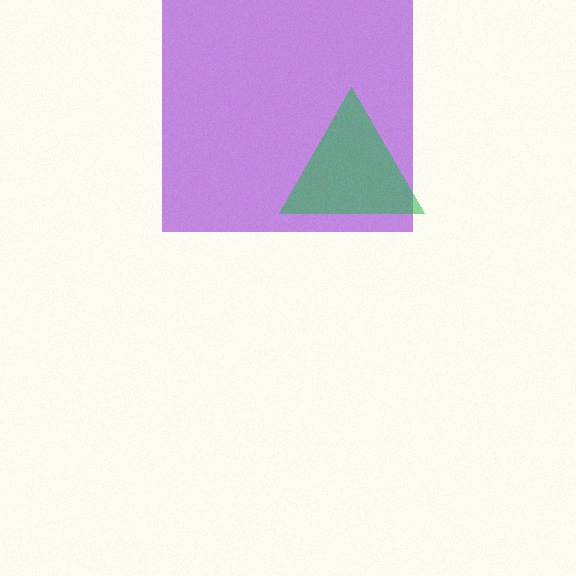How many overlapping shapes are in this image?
There are 2 overlapping shapes in the image.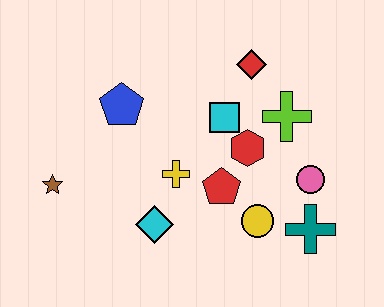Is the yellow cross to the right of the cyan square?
No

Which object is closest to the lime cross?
The red hexagon is closest to the lime cross.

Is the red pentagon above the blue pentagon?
No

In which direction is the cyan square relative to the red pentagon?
The cyan square is above the red pentagon.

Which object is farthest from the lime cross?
The brown star is farthest from the lime cross.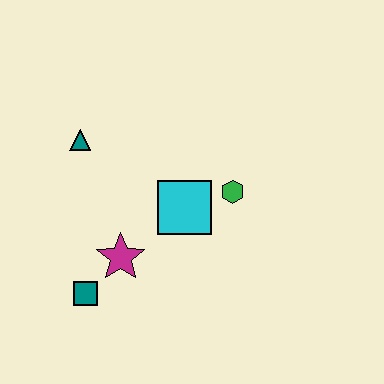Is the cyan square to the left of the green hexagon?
Yes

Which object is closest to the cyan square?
The green hexagon is closest to the cyan square.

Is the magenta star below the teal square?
No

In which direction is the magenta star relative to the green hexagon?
The magenta star is to the left of the green hexagon.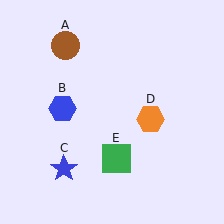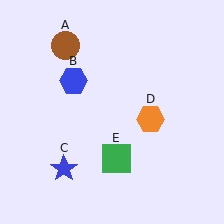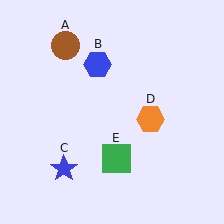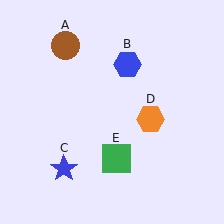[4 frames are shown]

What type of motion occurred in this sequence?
The blue hexagon (object B) rotated clockwise around the center of the scene.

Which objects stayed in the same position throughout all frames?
Brown circle (object A) and blue star (object C) and orange hexagon (object D) and green square (object E) remained stationary.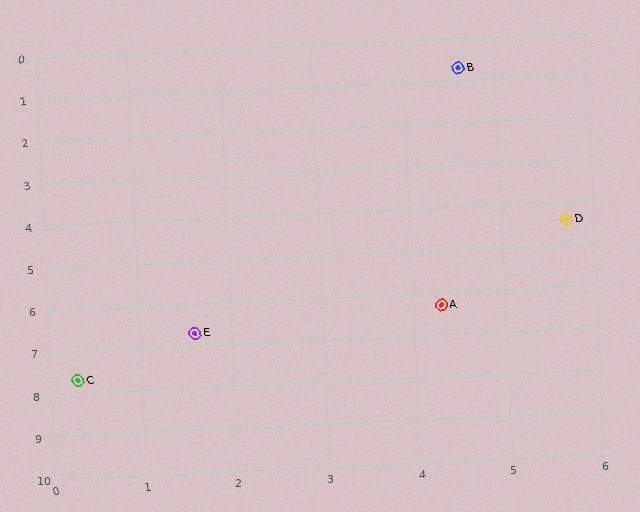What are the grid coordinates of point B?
Point B is at approximately (4.6, 0.7).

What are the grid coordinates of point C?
Point C is at approximately (0.3, 7.7).